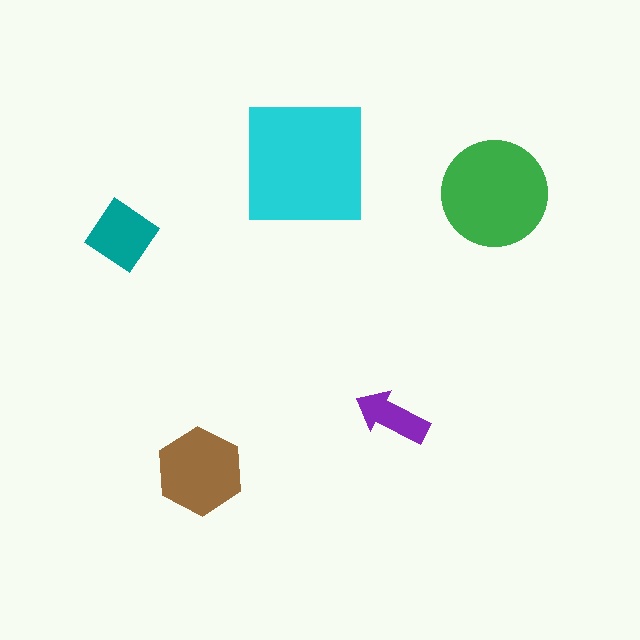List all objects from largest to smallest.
The cyan square, the green circle, the brown hexagon, the teal diamond, the purple arrow.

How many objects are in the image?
There are 5 objects in the image.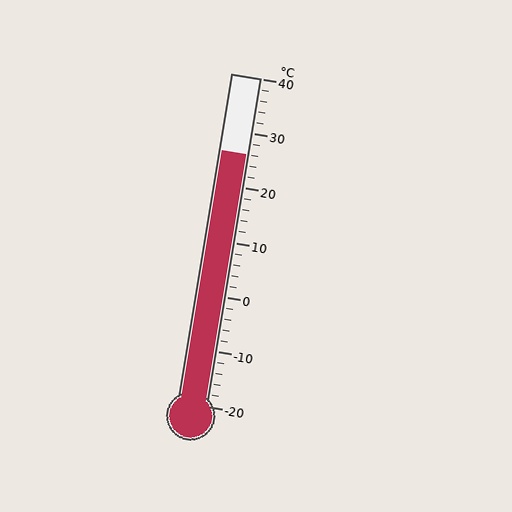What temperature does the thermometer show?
The thermometer shows approximately 26°C.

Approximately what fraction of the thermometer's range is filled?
The thermometer is filled to approximately 75% of its range.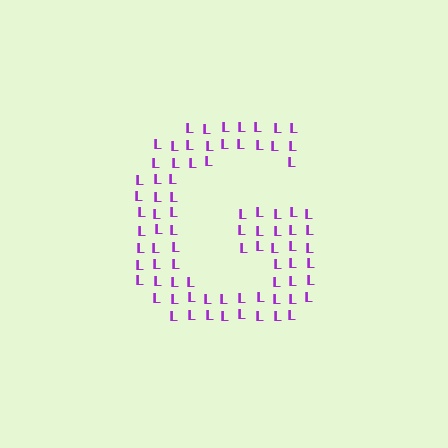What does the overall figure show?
The overall figure shows the letter G.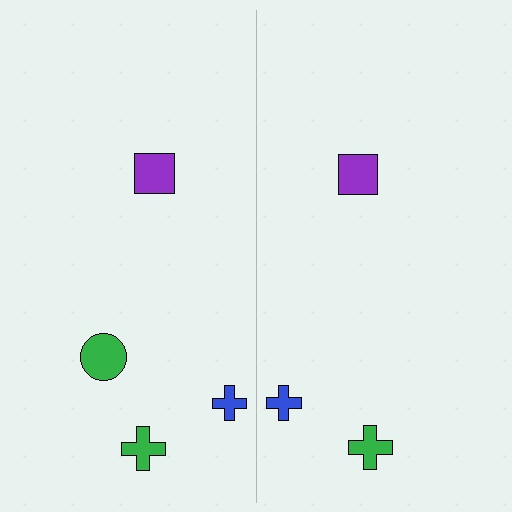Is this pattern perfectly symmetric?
No, the pattern is not perfectly symmetric. A green circle is missing from the right side.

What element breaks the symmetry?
A green circle is missing from the right side.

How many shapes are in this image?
There are 7 shapes in this image.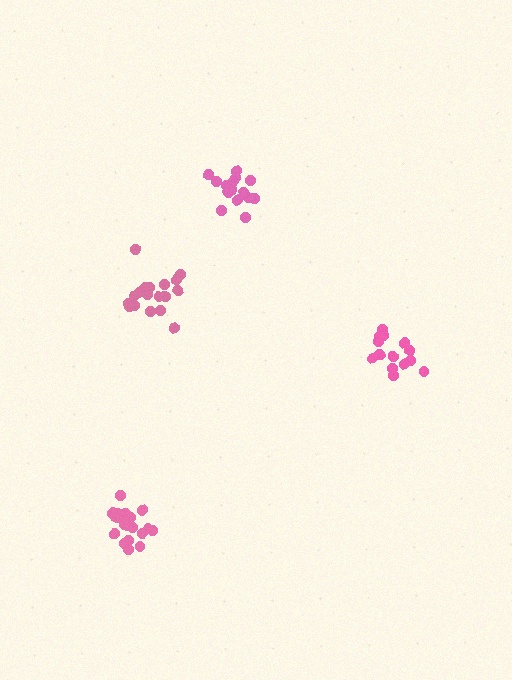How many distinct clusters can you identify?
There are 4 distinct clusters.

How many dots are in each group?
Group 1: 15 dots, Group 2: 14 dots, Group 3: 19 dots, Group 4: 19 dots (67 total).